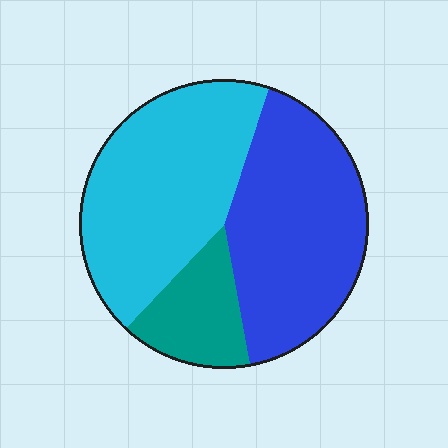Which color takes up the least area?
Teal, at roughly 15%.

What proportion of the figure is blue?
Blue takes up about two fifths (2/5) of the figure.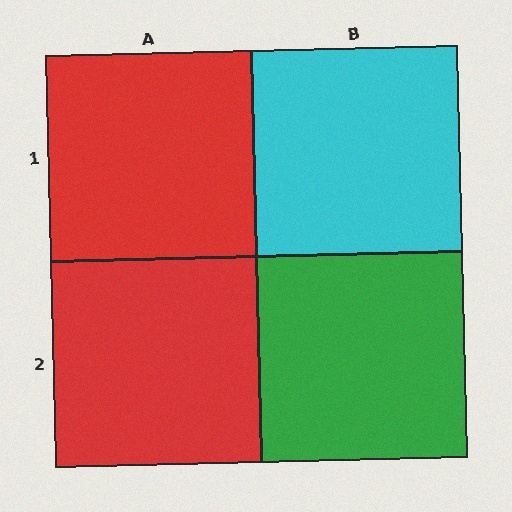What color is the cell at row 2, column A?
Red.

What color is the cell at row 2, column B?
Green.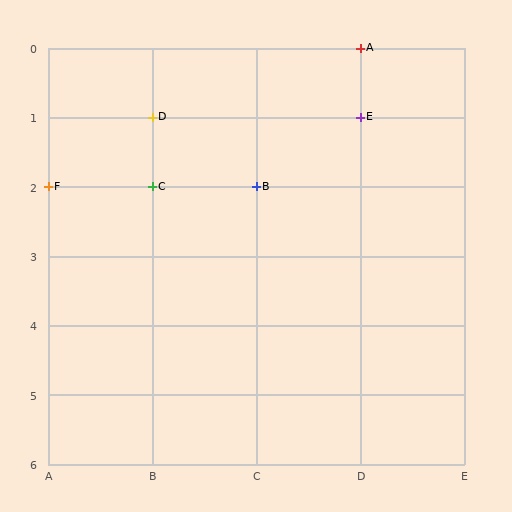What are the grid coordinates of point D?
Point D is at grid coordinates (B, 1).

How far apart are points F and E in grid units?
Points F and E are 3 columns and 1 row apart (about 3.2 grid units diagonally).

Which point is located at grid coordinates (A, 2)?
Point F is at (A, 2).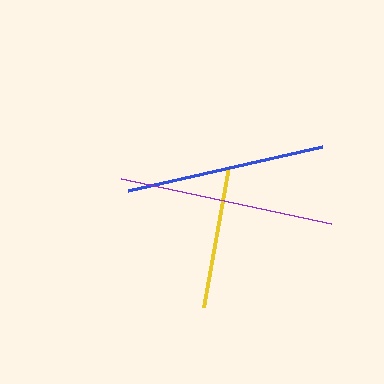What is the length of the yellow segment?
The yellow segment is approximately 143 pixels long.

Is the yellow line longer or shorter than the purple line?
The purple line is longer than the yellow line.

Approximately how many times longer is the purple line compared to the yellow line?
The purple line is approximately 1.5 times the length of the yellow line.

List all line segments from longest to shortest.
From longest to shortest: purple, blue, yellow.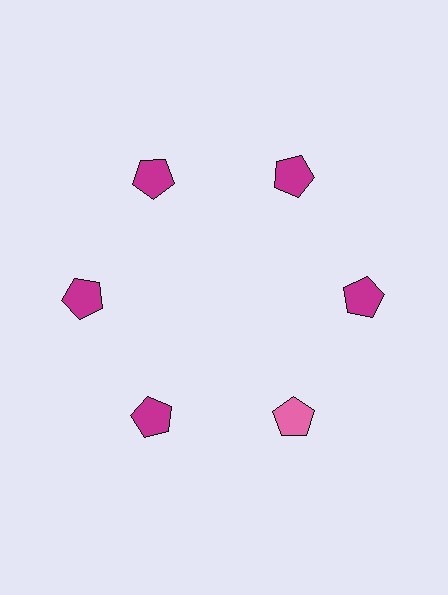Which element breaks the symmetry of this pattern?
The pink pentagon at roughly the 5 o'clock position breaks the symmetry. All other shapes are magenta pentagons.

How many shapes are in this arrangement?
There are 6 shapes arranged in a ring pattern.